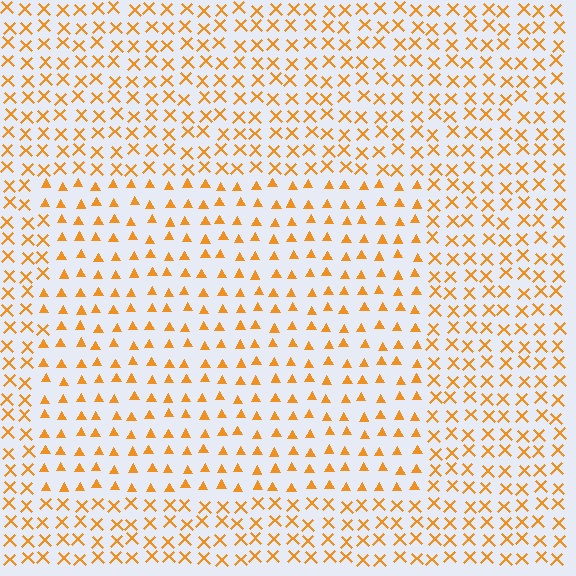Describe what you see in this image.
The image is filled with small orange elements arranged in a uniform grid. A rectangle-shaped region contains triangles, while the surrounding area contains X marks. The boundary is defined purely by the change in element shape.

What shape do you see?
I see a rectangle.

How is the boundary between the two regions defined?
The boundary is defined by a change in element shape: triangles inside vs. X marks outside. All elements share the same color and spacing.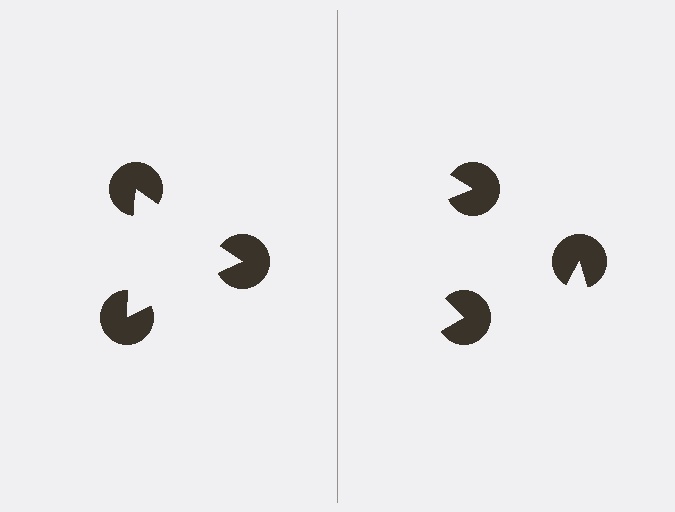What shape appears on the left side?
An illusory triangle.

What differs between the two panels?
The pac-man discs are positioned identically on both sides; only the wedge orientations differ. On the left they align to a triangle; on the right they are misaligned.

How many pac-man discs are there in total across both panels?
6 — 3 on each side.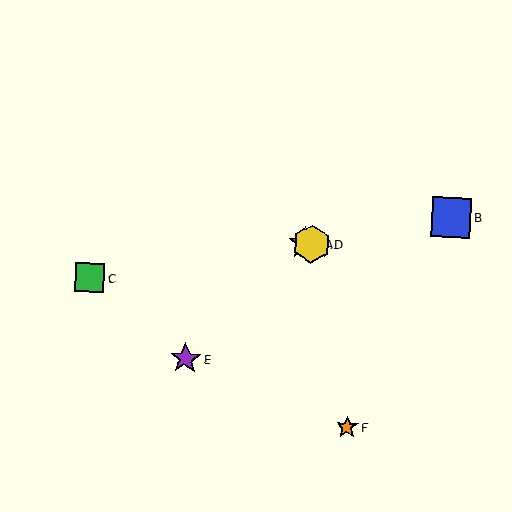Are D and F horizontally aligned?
No, D is at y≈244 and F is at y≈427.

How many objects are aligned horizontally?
2 objects (A, D) are aligned horizontally.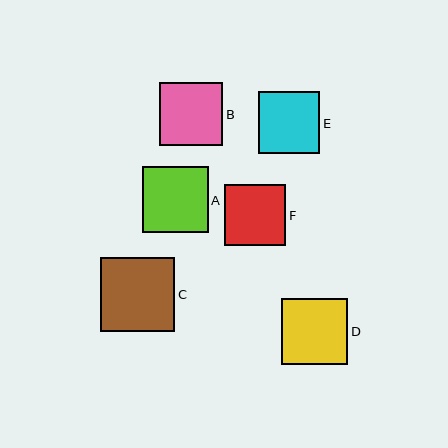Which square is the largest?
Square C is the largest with a size of approximately 74 pixels.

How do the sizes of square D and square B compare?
Square D and square B are approximately the same size.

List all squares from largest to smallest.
From largest to smallest: C, D, A, B, E, F.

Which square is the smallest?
Square F is the smallest with a size of approximately 61 pixels.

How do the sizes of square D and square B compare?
Square D and square B are approximately the same size.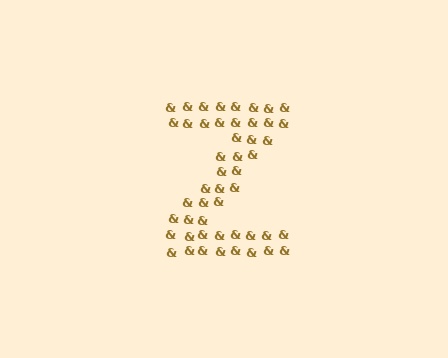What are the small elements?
The small elements are ampersands.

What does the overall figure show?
The overall figure shows the letter Z.